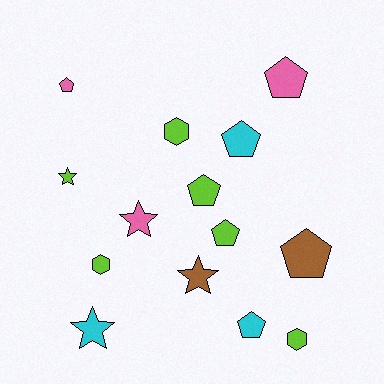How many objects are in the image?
There are 14 objects.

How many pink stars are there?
There is 1 pink star.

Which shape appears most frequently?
Pentagon, with 7 objects.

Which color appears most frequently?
Lime, with 6 objects.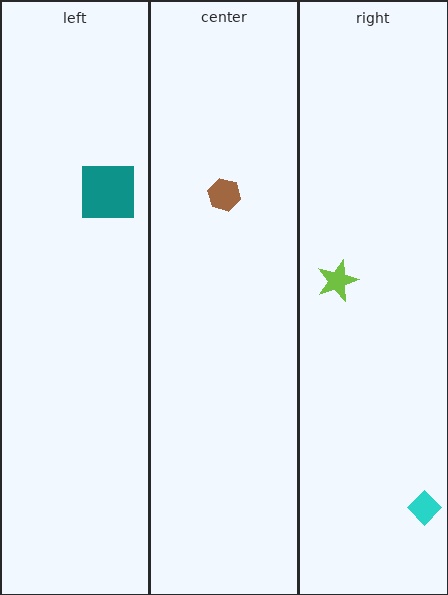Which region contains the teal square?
The left region.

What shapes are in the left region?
The teal square.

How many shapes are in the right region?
2.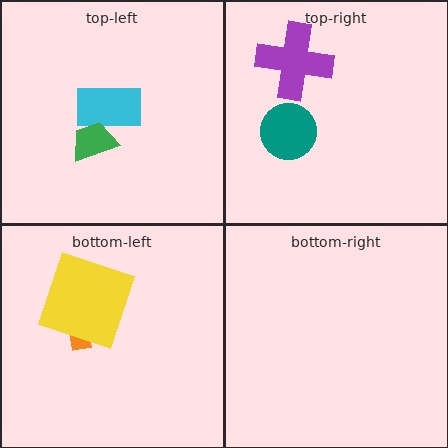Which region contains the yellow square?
The bottom-left region.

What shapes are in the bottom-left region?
The orange arrow, the yellow square.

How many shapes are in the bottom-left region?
2.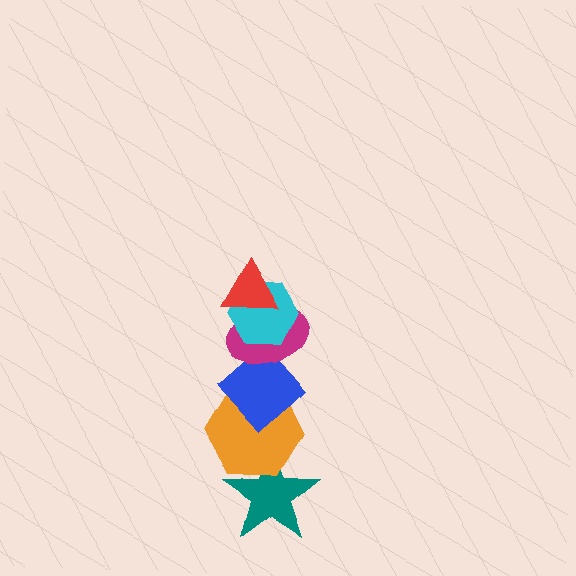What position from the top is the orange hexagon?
The orange hexagon is 5th from the top.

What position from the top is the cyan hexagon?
The cyan hexagon is 2nd from the top.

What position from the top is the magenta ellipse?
The magenta ellipse is 3rd from the top.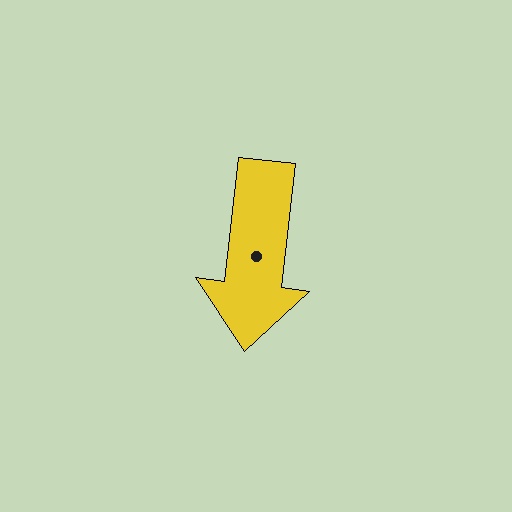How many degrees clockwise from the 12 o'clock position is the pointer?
Approximately 187 degrees.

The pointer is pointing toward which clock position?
Roughly 6 o'clock.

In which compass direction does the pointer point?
South.